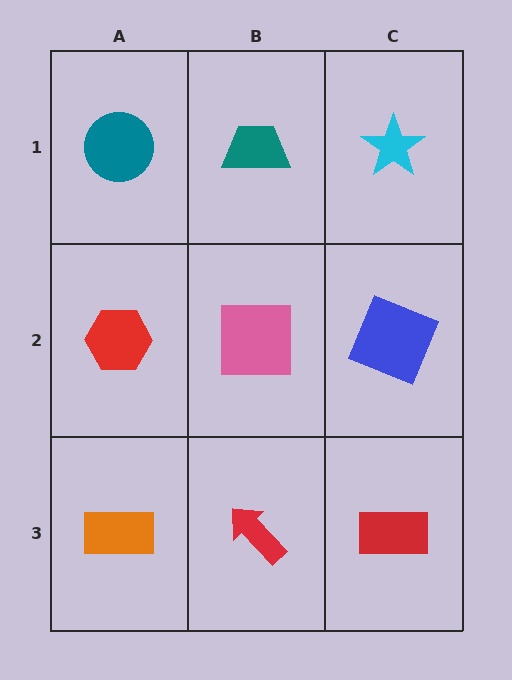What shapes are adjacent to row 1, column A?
A red hexagon (row 2, column A), a teal trapezoid (row 1, column B).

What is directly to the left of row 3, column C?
A red arrow.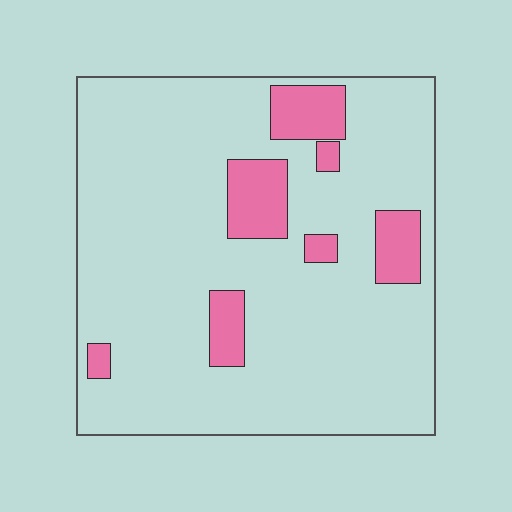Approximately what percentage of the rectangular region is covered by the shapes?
Approximately 15%.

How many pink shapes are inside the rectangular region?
7.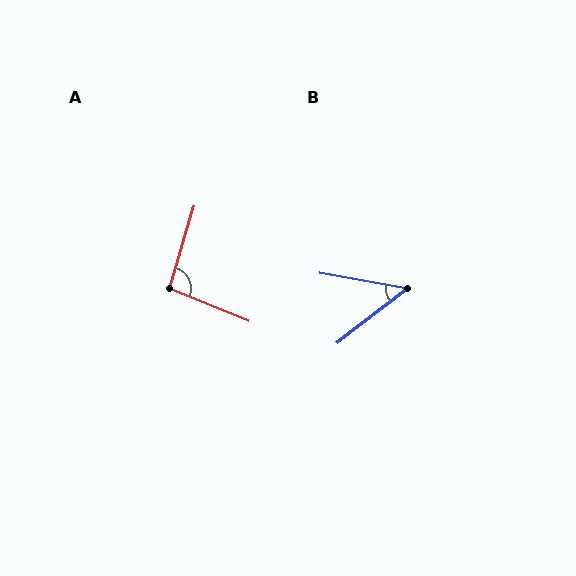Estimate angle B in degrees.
Approximately 48 degrees.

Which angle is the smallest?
B, at approximately 48 degrees.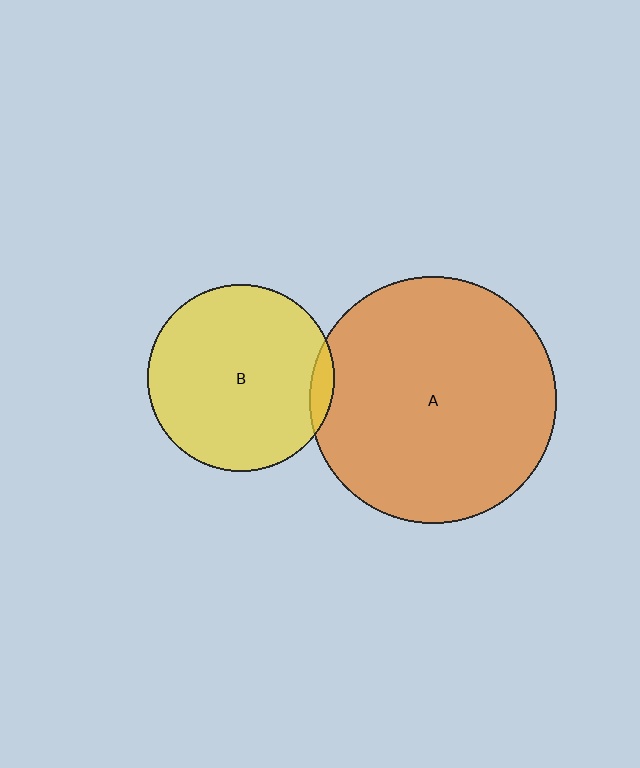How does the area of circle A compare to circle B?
Approximately 1.8 times.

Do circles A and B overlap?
Yes.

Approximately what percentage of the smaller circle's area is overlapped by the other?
Approximately 5%.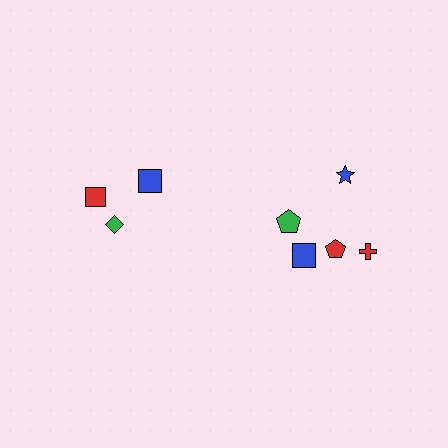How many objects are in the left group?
There are 3 objects.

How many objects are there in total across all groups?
There are 8 objects.